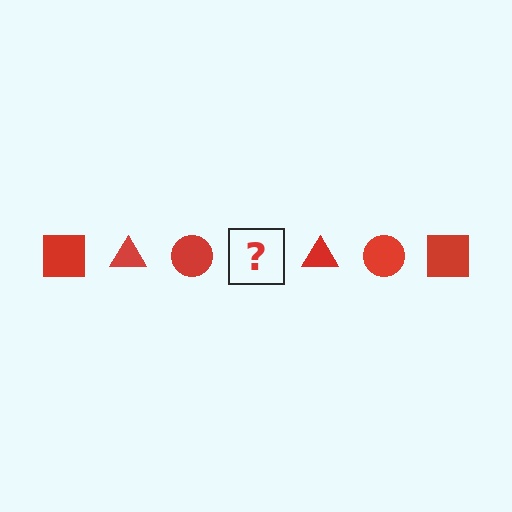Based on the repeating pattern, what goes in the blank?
The blank should be a red square.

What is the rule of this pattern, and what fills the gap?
The rule is that the pattern cycles through square, triangle, circle shapes in red. The gap should be filled with a red square.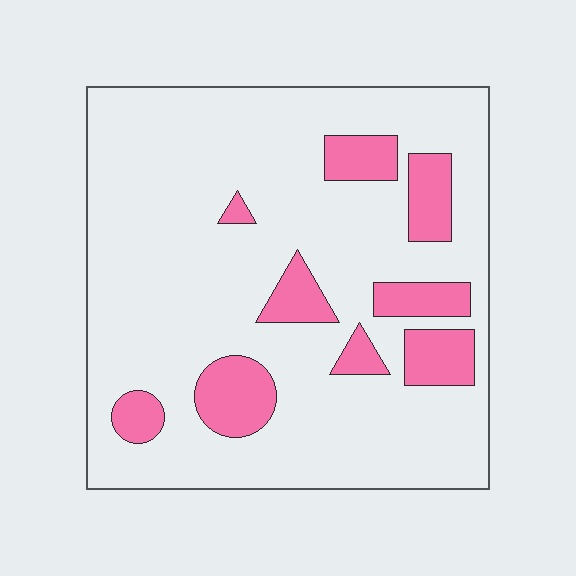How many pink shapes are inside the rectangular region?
9.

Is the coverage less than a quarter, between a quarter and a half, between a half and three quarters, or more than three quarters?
Less than a quarter.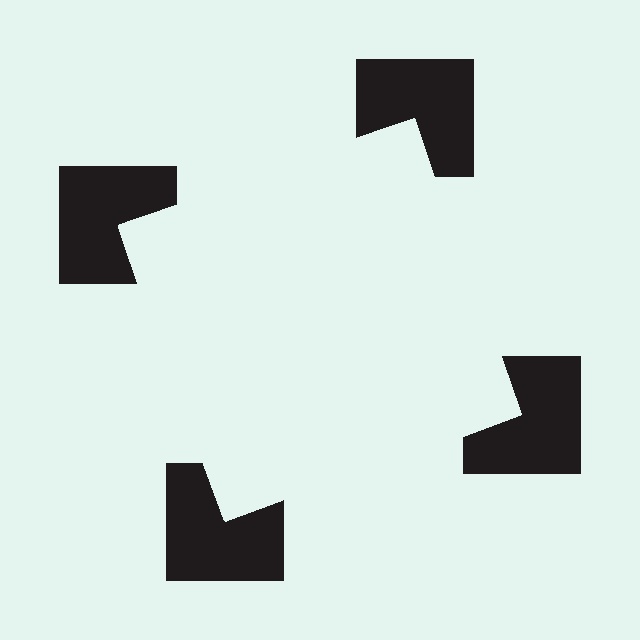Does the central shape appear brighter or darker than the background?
It typically appears slightly brighter than the background, even though no actual brightness change is drawn.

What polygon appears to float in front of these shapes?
An illusory square — its edges are inferred from the aligned wedge cuts in the notched squares, not physically drawn.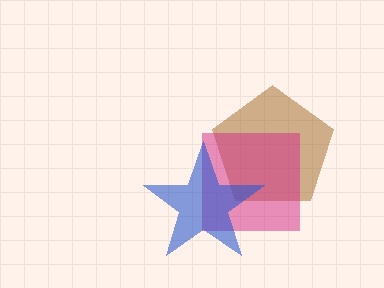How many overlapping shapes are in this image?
There are 3 overlapping shapes in the image.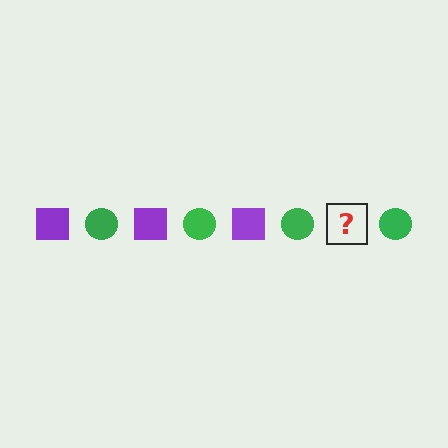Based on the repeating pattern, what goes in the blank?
The blank should be a purple square.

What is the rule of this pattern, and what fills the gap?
The rule is that the pattern alternates between purple square and green circle. The gap should be filled with a purple square.